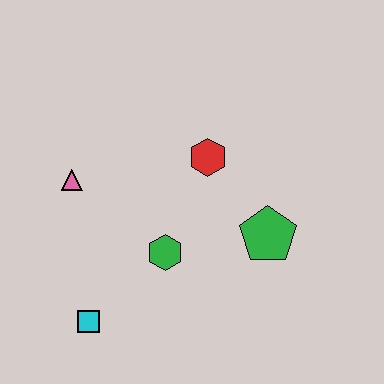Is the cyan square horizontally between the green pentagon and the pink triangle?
Yes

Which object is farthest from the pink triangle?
The green pentagon is farthest from the pink triangle.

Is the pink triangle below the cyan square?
No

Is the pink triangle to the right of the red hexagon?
No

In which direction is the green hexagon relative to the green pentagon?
The green hexagon is to the left of the green pentagon.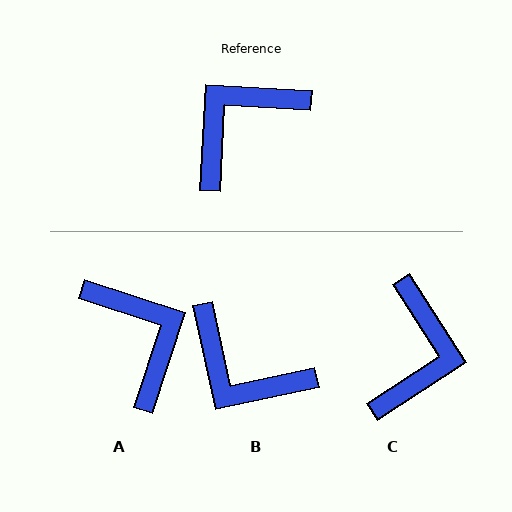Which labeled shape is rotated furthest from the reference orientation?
C, about 144 degrees away.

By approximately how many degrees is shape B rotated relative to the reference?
Approximately 105 degrees counter-clockwise.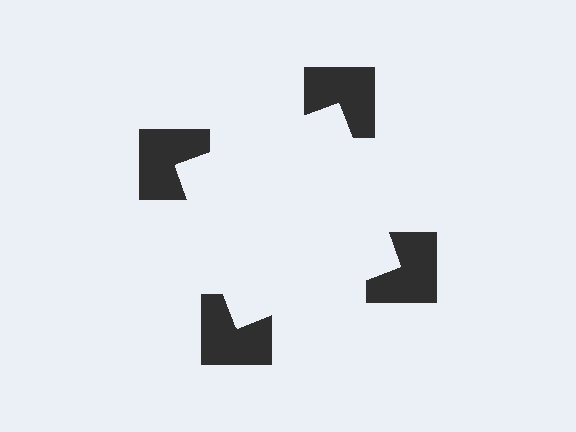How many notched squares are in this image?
There are 4 — one at each vertex of the illusory square.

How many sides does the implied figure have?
4 sides.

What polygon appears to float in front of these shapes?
An illusory square — its edges are inferred from the aligned wedge cuts in the notched squares, not physically drawn.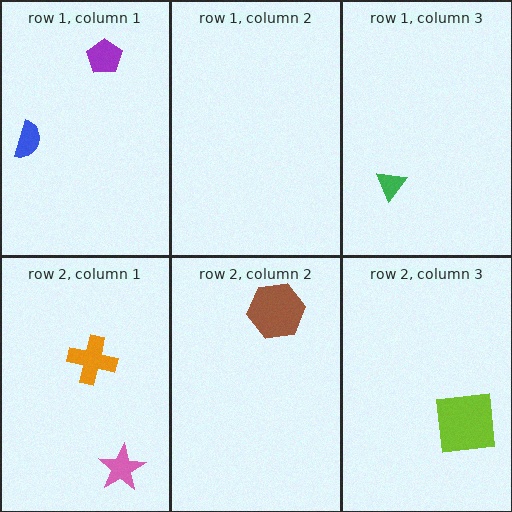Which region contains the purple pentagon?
The row 1, column 1 region.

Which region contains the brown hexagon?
The row 2, column 2 region.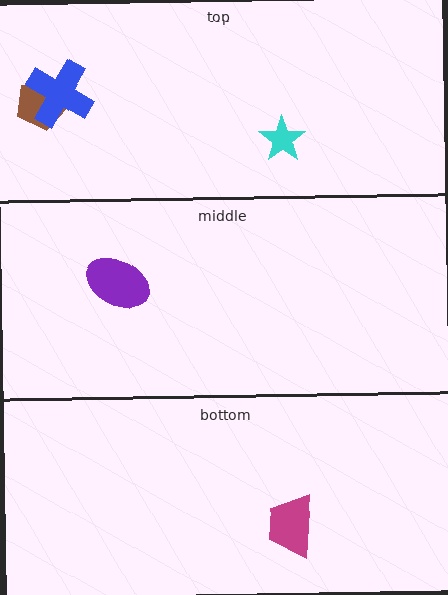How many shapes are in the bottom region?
1.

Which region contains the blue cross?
The top region.